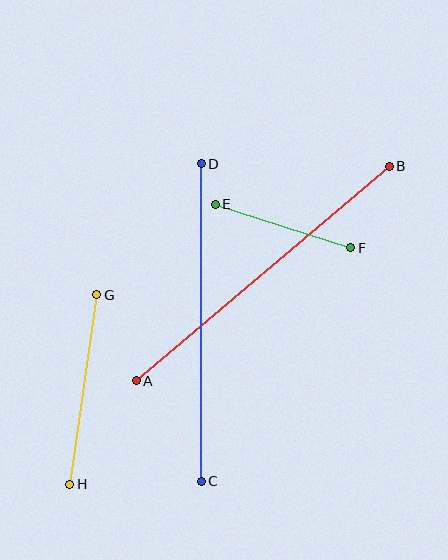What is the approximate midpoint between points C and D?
The midpoint is at approximately (201, 322) pixels.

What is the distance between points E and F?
The distance is approximately 143 pixels.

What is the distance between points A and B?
The distance is approximately 332 pixels.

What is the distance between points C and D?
The distance is approximately 317 pixels.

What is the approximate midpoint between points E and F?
The midpoint is at approximately (283, 226) pixels.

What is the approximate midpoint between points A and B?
The midpoint is at approximately (263, 273) pixels.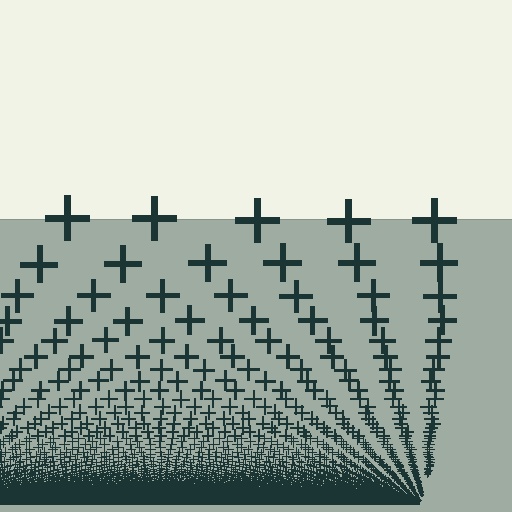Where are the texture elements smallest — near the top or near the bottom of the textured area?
Near the bottom.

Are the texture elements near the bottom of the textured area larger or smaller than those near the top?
Smaller. The gradient is inverted — elements near the bottom are smaller and denser.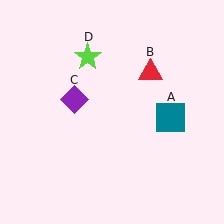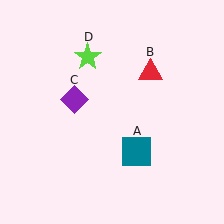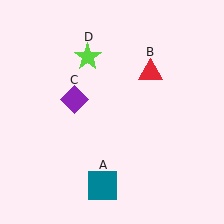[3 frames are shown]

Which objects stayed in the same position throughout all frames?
Red triangle (object B) and purple diamond (object C) and lime star (object D) remained stationary.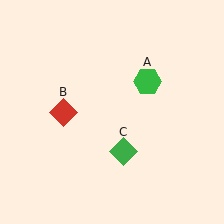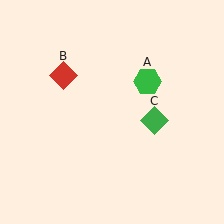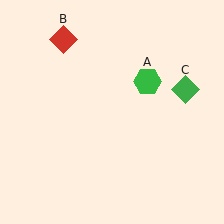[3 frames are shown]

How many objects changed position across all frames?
2 objects changed position: red diamond (object B), green diamond (object C).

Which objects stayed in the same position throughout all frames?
Green hexagon (object A) remained stationary.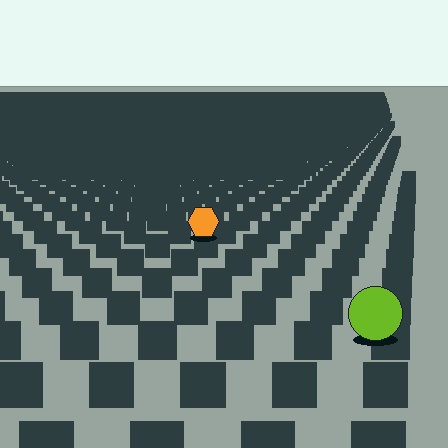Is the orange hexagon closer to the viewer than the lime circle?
No. The lime circle is closer — you can tell from the texture gradient: the ground texture is coarser near it.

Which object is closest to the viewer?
The lime circle is closest. The texture marks near it are larger and more spread out.